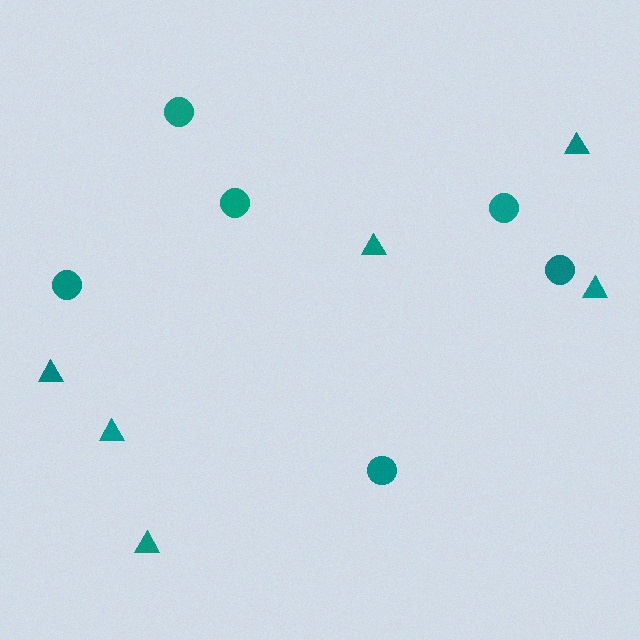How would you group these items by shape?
There are 2 groups: one group of circles (6) and one group of triangles (6).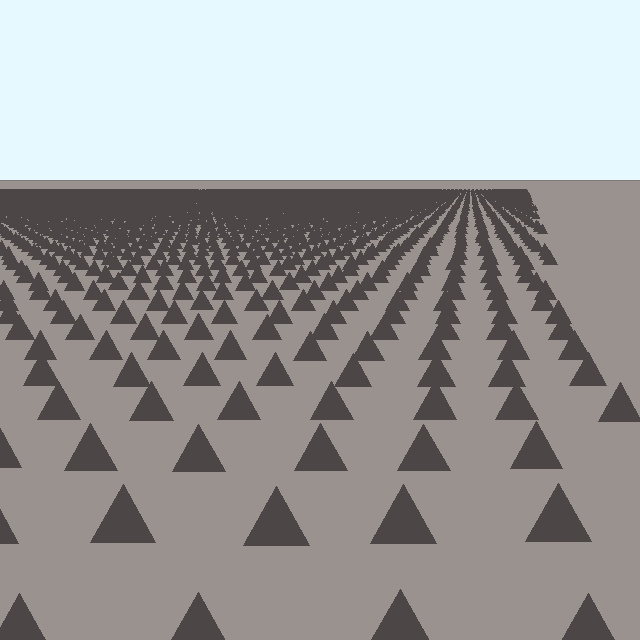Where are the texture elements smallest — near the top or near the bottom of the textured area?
Near the top.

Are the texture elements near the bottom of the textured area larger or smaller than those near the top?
Larger. Near the bottom, elements are closer to the viewer and appear at a bigger on-screen size.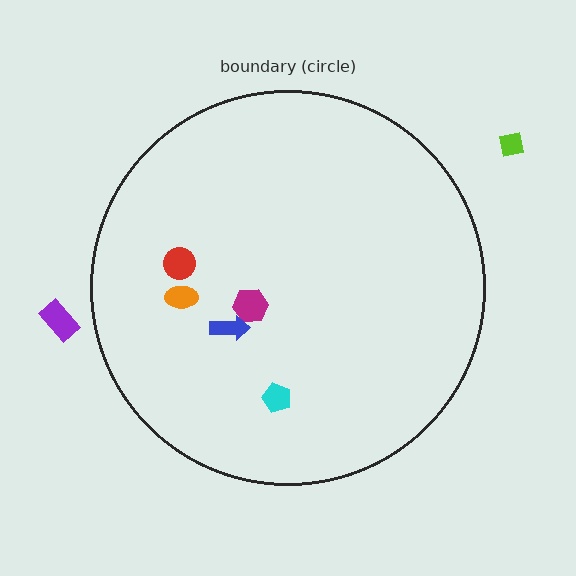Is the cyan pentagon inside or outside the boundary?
Inside.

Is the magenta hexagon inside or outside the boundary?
Inside.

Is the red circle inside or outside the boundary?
Inside.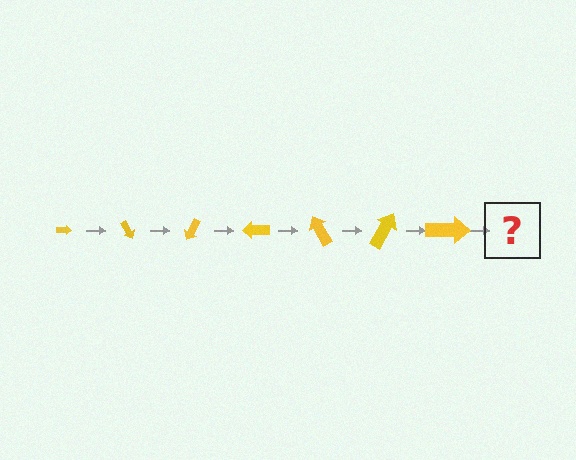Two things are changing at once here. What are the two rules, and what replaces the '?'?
The two rules are that the arrow grows larger each step and it rotates 60 degrees each step. The '?' should be an arrow, larger than the previous one and rotated 420 degrees from the start.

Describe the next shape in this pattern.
It should be an arrow, larger than the previous one and rotated 420 degrees from the start.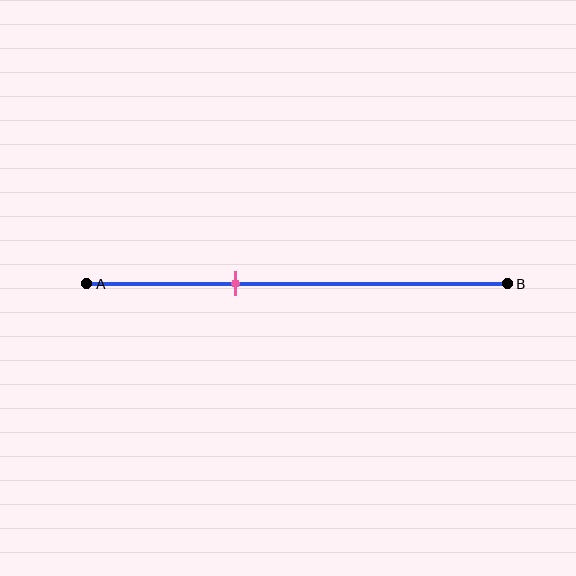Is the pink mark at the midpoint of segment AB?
No, the mark is at about 35% from A, not at the 50% midpoint.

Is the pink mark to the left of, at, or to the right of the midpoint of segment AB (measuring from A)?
The pink mark is to the left of the midpoint of segment AB.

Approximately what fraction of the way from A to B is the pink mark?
The pink mark is approximately 35% of the way from A to B.